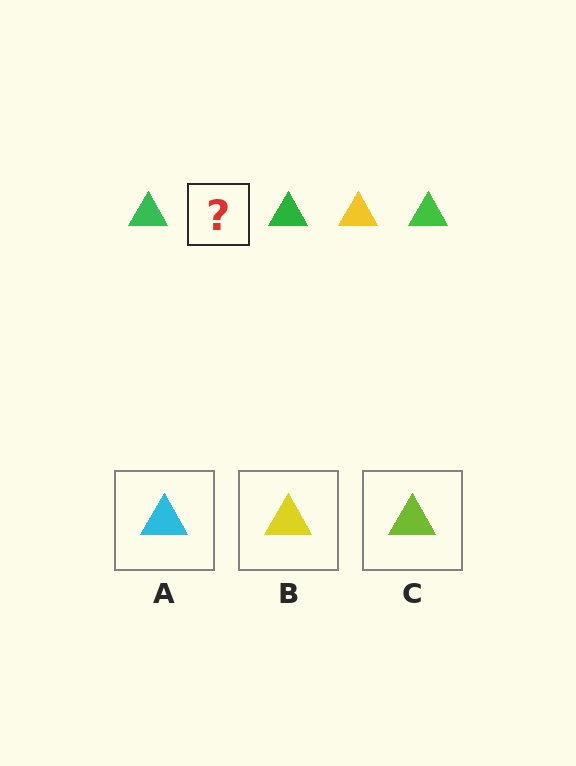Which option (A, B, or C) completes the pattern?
B.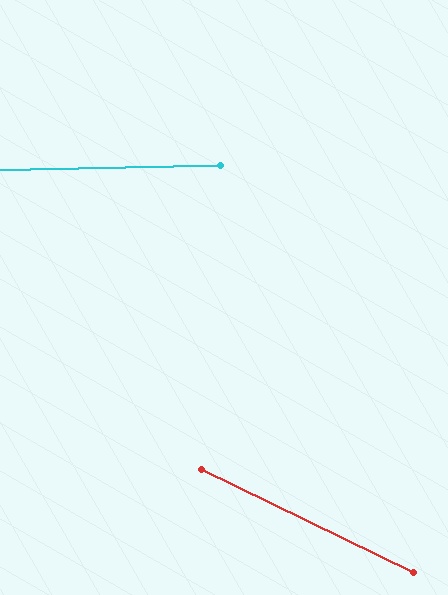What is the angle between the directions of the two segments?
Approximately 27 degrees.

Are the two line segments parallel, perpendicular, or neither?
Neither parallel nor perpendicular — they differ by about 27°.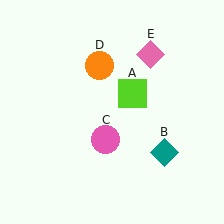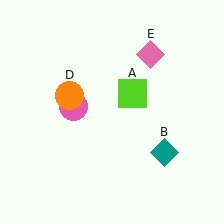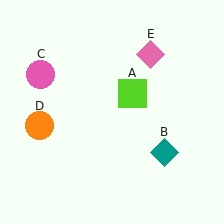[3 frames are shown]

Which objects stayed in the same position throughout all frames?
Lime square (object A) and teal diamond (object B) and pink diamond (object E) remained stationary.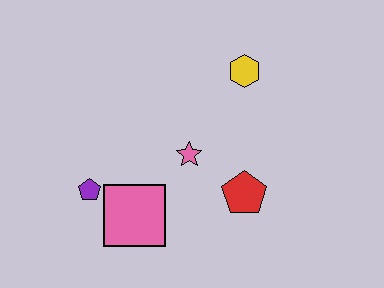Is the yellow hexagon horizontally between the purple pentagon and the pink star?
No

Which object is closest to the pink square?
The purple pentagon is closest to the pink square.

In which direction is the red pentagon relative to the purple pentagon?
The red pentagon is to the right of the purple pentagon.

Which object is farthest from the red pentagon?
The purple pentagon is farthest from the red pentagon.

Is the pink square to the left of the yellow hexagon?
Yes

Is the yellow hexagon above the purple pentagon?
Yes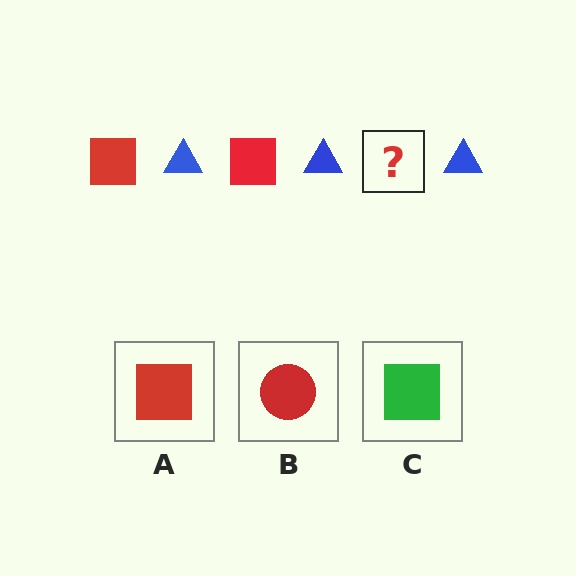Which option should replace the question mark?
Option A.